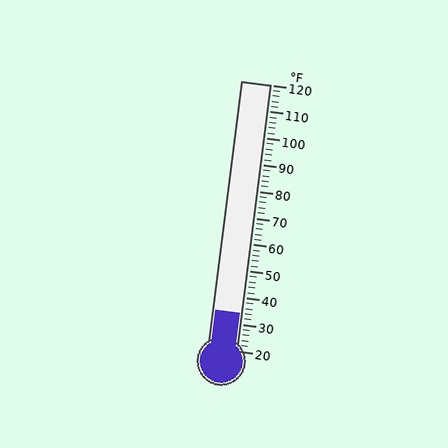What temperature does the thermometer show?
The thermometer shows approximately 34°F.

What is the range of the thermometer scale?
The thermometer scale ranges from 20°F to 120°F.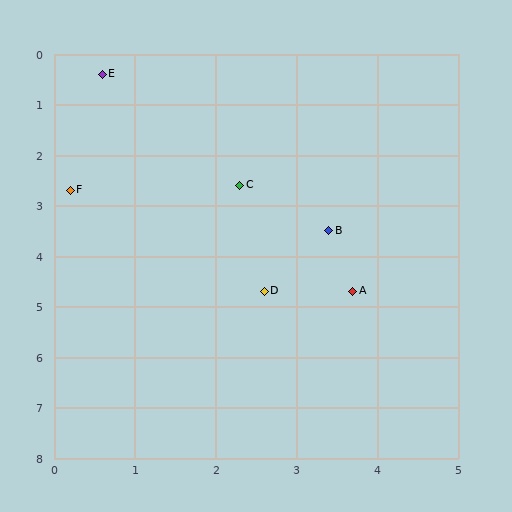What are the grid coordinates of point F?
Point F is at approximately (0.2, 2.7).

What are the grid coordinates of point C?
Point C is at approximately (2.3, 2.6).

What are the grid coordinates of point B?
Point B is at approximately (3.4, 3.5).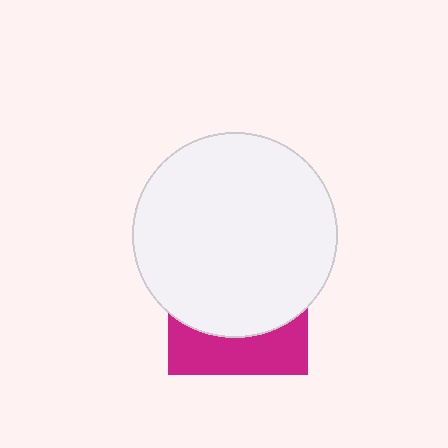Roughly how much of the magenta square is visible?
A small part of it is visible (roughly 33%).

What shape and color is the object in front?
The object in front is a white circle.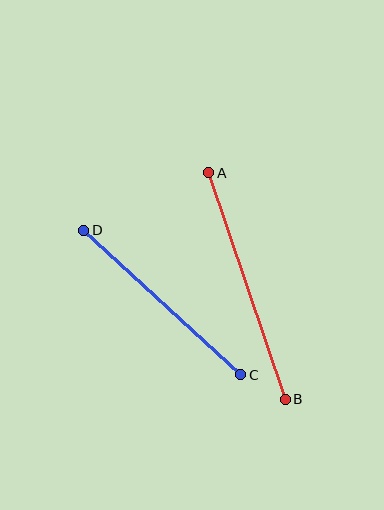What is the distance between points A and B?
The distance is approximately 239 pixels.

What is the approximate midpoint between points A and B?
The midpoint is at approximately (247, 286) pixels.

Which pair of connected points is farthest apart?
Points A and B are farthest apart.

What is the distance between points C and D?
The distance is approximately 214 pixels.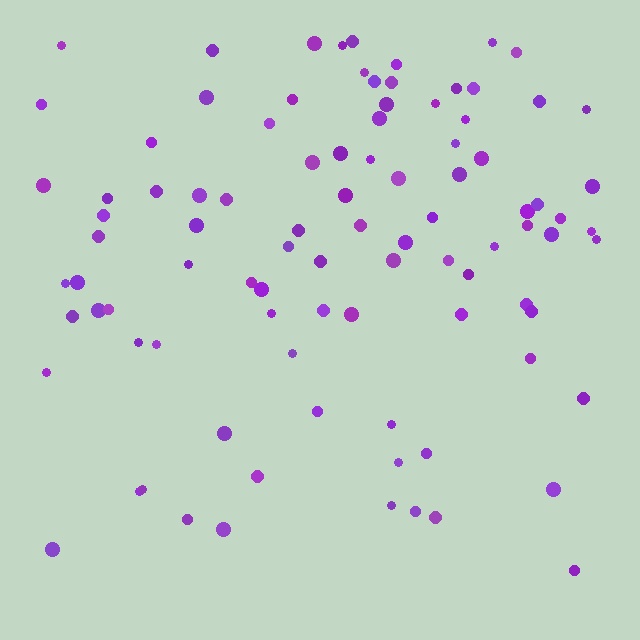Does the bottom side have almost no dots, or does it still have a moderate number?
Still a moderate number, just noticeably fewer than the top.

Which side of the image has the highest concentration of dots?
The top.